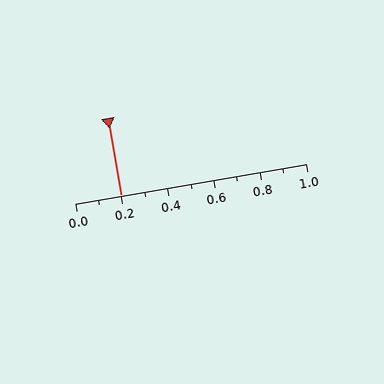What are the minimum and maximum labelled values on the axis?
The axis runs from 0.0 to 1.0.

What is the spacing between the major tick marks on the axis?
The major ticks are spaced 0.2 apart.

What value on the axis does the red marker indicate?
The marker indicates approximately 0.2.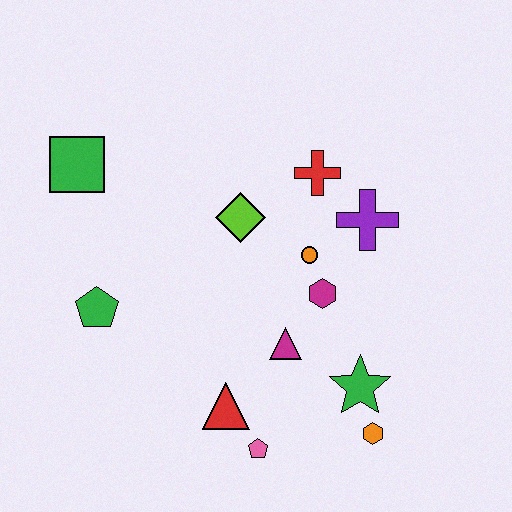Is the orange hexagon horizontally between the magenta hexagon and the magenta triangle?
No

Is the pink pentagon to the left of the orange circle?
Yes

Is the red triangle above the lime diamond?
No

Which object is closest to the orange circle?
The magenta hexagon is closest to the orange circle.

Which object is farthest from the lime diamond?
The orange hexagon is farthest from the lime diamond.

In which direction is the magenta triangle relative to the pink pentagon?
The magenta triangle is above the pink pentagon.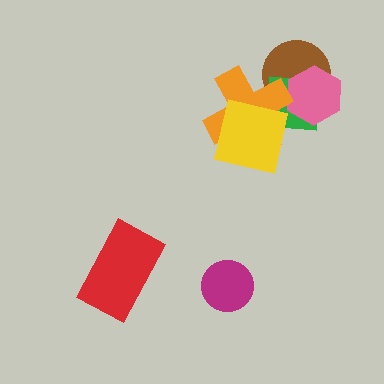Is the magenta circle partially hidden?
No, no other shape covers it.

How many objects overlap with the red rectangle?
0 objects overlap with the red rectangle.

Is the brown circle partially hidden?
Yes, it is partially covered by another shape.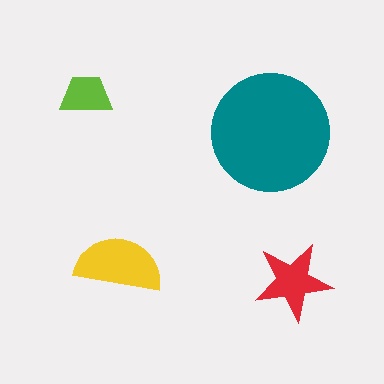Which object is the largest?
The teal circle.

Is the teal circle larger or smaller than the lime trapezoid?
Larger.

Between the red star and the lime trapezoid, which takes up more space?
The red star.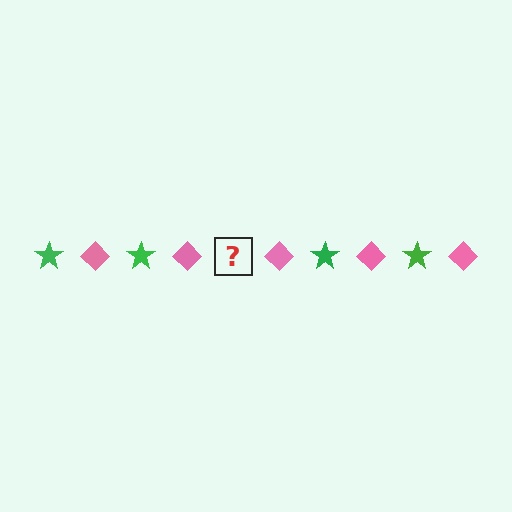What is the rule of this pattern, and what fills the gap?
The rule is that the pattern alternates between green star and pink diamond. The gap should be filled with a green star.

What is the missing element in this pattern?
The missing element is a green star.